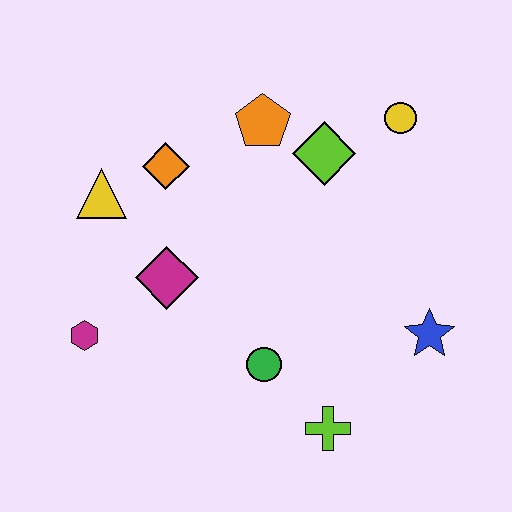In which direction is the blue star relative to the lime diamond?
The blue star is below the lime diamond.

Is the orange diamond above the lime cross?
Yes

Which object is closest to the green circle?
The lime cross is closest to the green circle.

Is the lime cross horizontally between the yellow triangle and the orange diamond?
No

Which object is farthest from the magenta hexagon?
The yellow circle is farthest from the magenta hexagon.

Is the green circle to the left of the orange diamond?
No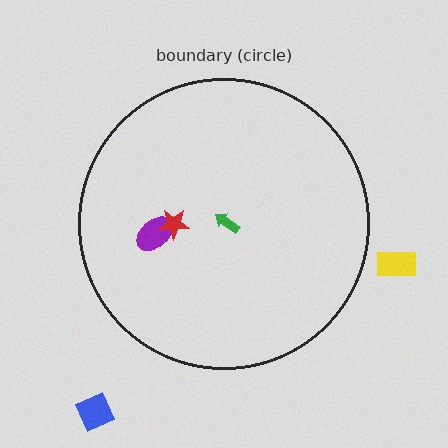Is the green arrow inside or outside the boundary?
Inside.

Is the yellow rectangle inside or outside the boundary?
Outside.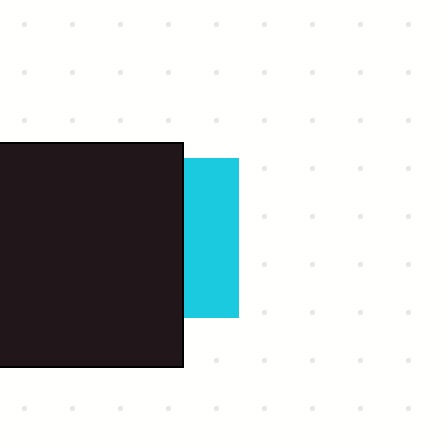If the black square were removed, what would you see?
You would see the complete cyan square.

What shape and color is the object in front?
The object in front is a black square.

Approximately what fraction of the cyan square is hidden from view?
Roughly 65% of the cyan square is hidden behind the black square.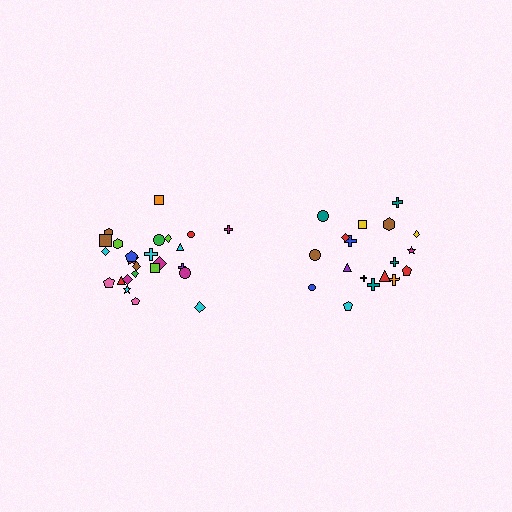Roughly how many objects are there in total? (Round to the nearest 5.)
Roughly 45 objects in total.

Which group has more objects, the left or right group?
The left group.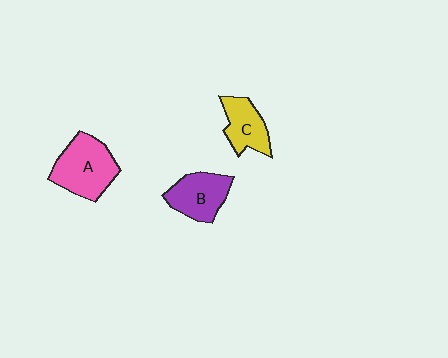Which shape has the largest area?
Shape A (pink).